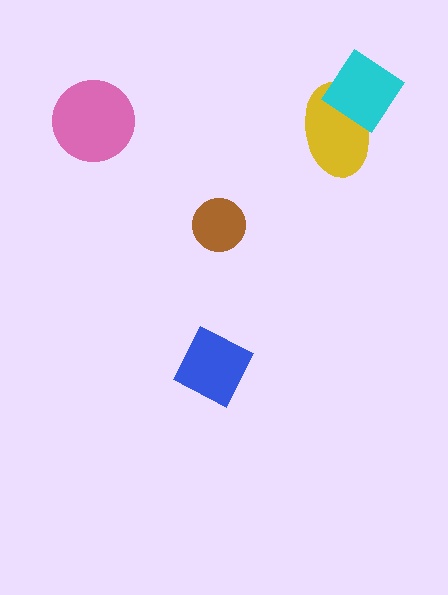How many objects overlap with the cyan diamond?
1 object overlaps with the cyan diamond.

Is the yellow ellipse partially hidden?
Yes, it is partially covered by another shape.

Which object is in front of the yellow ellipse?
The cyan diamond is in front of the yellow ellipse.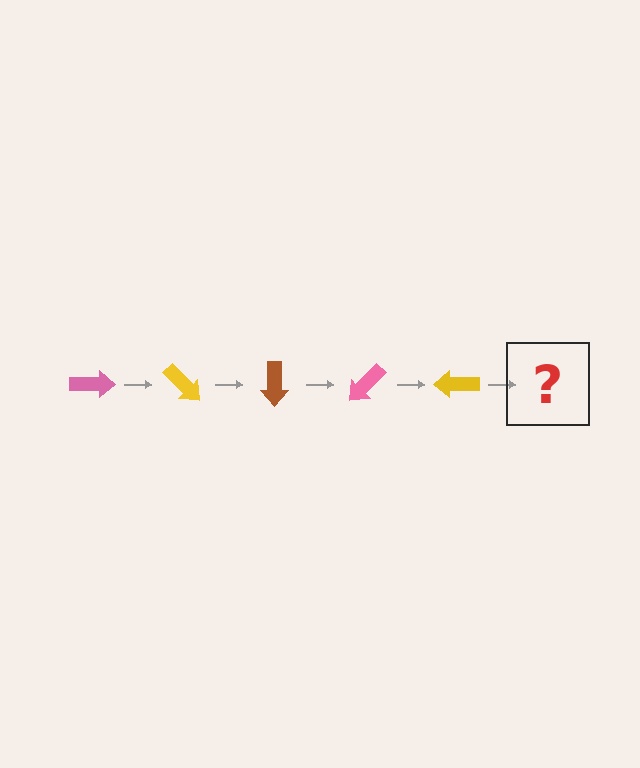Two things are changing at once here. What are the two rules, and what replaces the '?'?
The two rules are that it rotates 45 degrees each step and the color cycles through pink, yellow, and brown. The '?' should be a brown arrow, rotated 225 degrees from the start.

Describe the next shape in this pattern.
It should be a brown arrow, rotated 225 degrees from the start.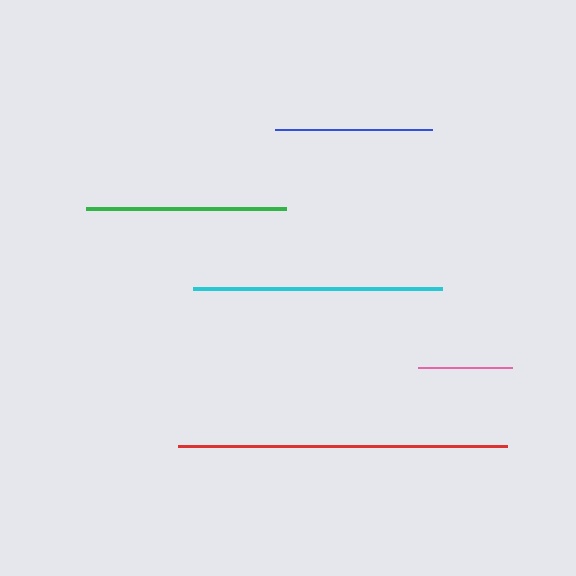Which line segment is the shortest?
The pink line is the shortest at approximately 93 pixels.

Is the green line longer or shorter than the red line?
The red line is longer than the green line.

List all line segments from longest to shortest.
From longest to shortest: red, cyan, green, blue, pink.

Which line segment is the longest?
The red line is the longest at approximately 329 pixels.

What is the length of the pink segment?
The pink segment is approximately 93 pixels long.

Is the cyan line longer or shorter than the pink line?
The cyan line is longer than the pink line.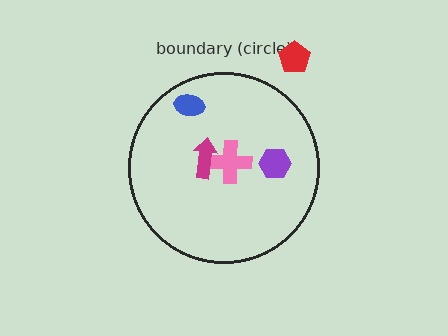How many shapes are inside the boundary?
4 inside, 1 outside.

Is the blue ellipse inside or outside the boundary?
Inside.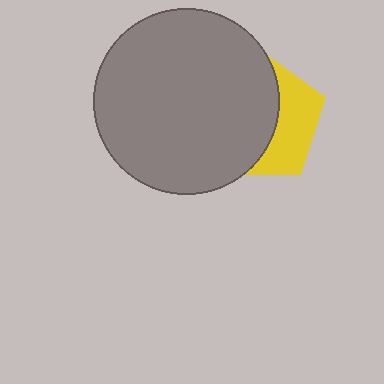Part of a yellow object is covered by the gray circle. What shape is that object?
It is a pentagon.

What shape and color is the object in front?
The object in front is a gray circle.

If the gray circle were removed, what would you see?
You would see the complete yellow pentagon.